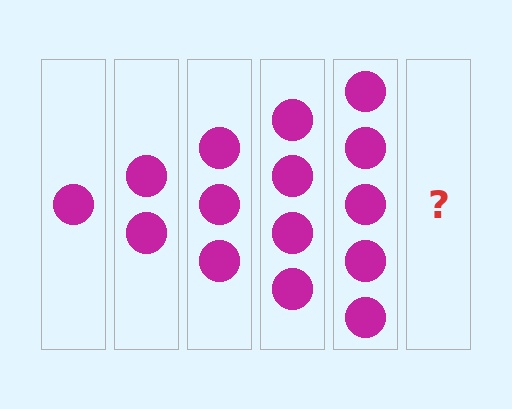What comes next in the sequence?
The next element should be 6 circles.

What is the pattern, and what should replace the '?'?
The pattern is that each step adds one more circle. The '?' should be 6 circles.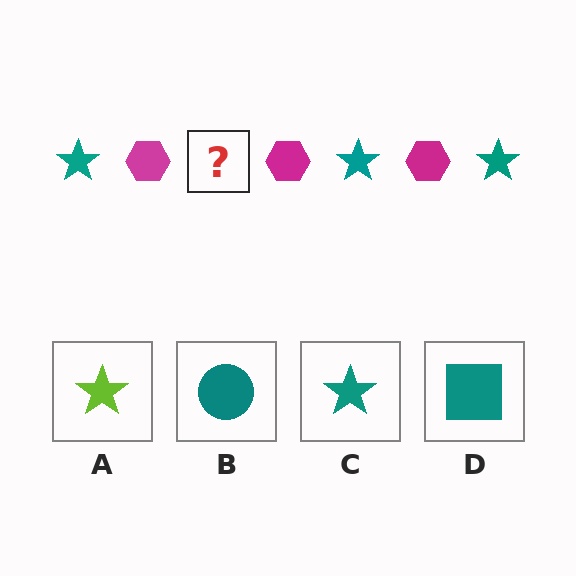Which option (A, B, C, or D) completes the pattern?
C.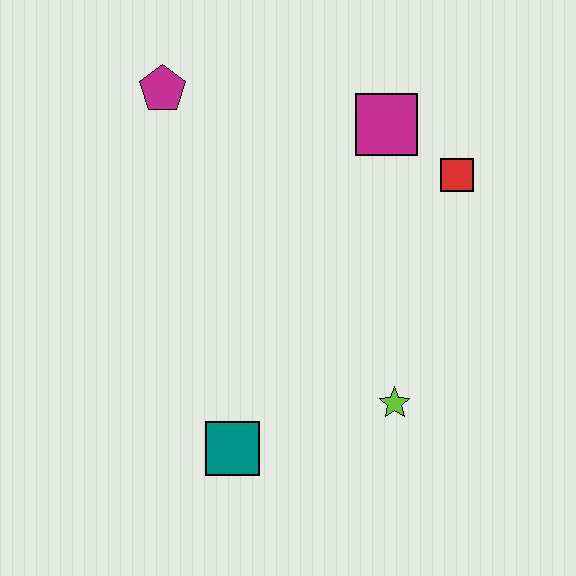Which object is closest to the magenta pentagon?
The magenta square is closest to the magenta pentagon.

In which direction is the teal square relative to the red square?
The teal square is below the red square.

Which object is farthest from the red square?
The teal square is farthest from the red square.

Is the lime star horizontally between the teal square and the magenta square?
No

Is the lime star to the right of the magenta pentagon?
Yes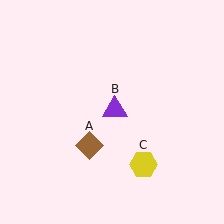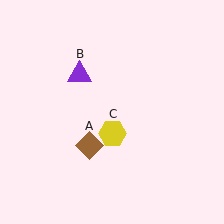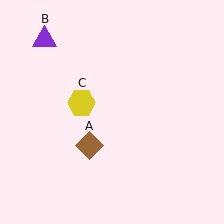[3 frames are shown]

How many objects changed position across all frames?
2 objects changed position: purple triangle (object B), yellow hexagon (object C).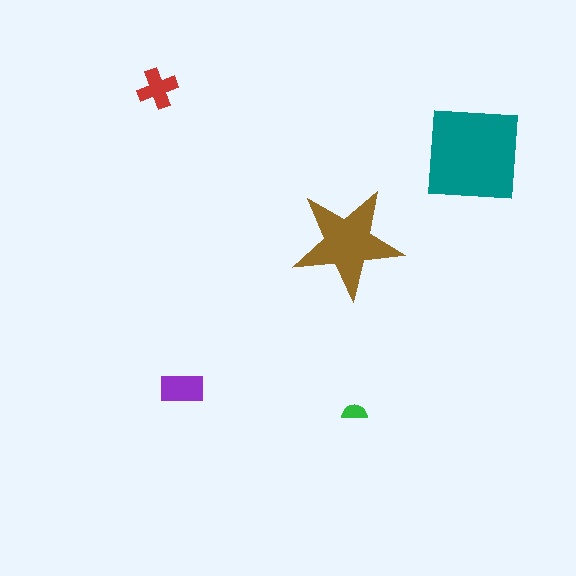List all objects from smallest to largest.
The green semicircle, the red cross, the purple rectangle, the brown star, the teal square.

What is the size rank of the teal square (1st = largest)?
1st.